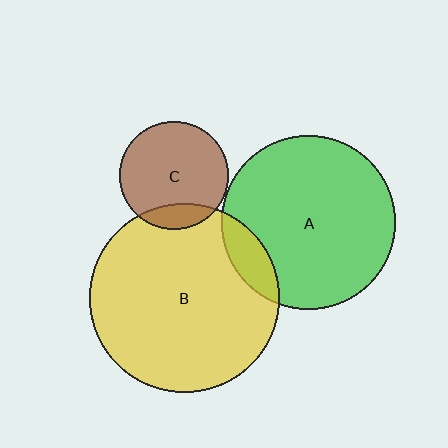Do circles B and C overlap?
Yes.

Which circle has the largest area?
Circle B (yellow).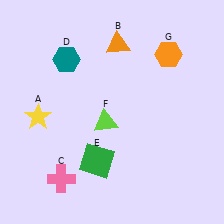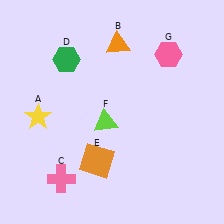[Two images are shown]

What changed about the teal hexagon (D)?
In Image 1, D is teal. In Image 2, it changed to green.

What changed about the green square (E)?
In Image 1, E is green. In Image 2, it changed to orange.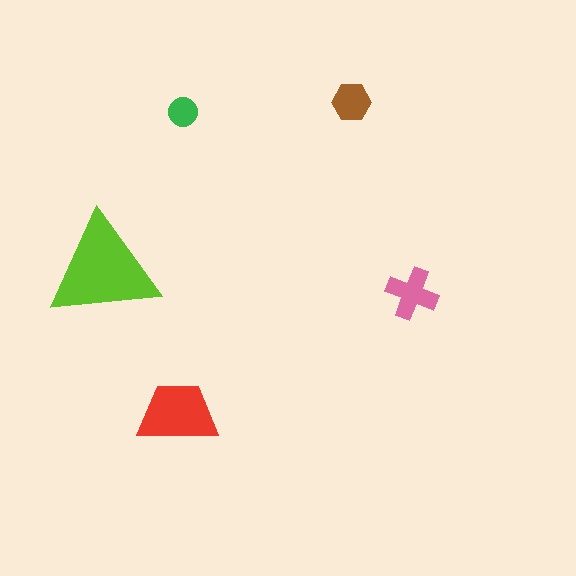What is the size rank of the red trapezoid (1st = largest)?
2nd.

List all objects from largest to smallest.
The lime triangle, the red trapezoid, the pink cross, the brown hexagon, the green circle.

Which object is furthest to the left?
The lime triangle is leftmost.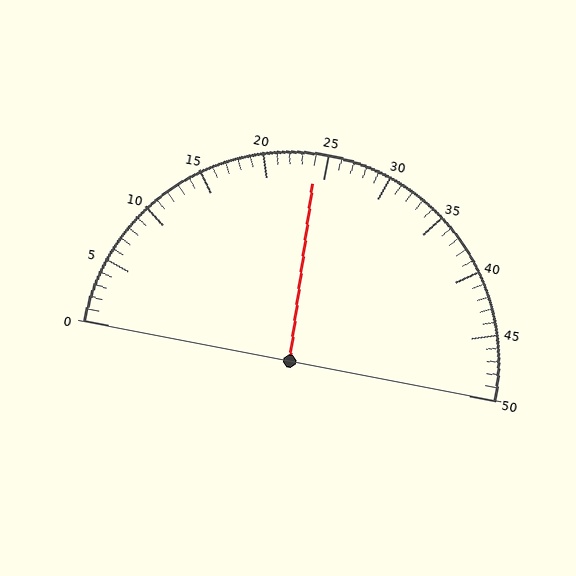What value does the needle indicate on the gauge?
The needle indicates approximately 24.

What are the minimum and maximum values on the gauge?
The gauge ranges from 0 to 50.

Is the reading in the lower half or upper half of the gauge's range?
The reading is in the lower half of the range (0 to 50).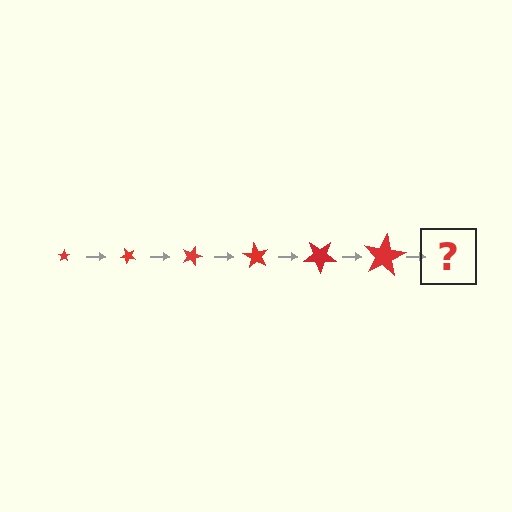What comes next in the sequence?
The next element should be a star, larger than the previous one and rotated 270 degrees from the start.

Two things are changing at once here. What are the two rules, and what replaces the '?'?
The two rules are that the star grows larger each step and it rotates 45 degrees each step. The '?' should be a star, larger than the previous one and rotated 270 degrees from the start.